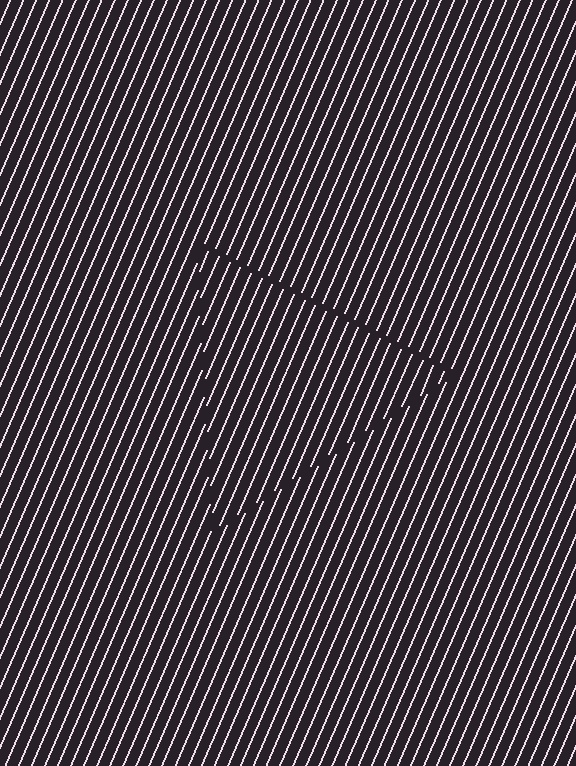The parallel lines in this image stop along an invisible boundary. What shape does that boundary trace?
An illusory triangle. The interior of the shape contains the same grating, shifted by half a period — the contour is defined by the phase discontinuity where line-ends from the inner and outer gratings abut.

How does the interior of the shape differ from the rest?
The interior of the shape contains the same grating, shifted by half a period — the contour is defined by the phase discontinuity where line-ends from the inner and outer gratings abut.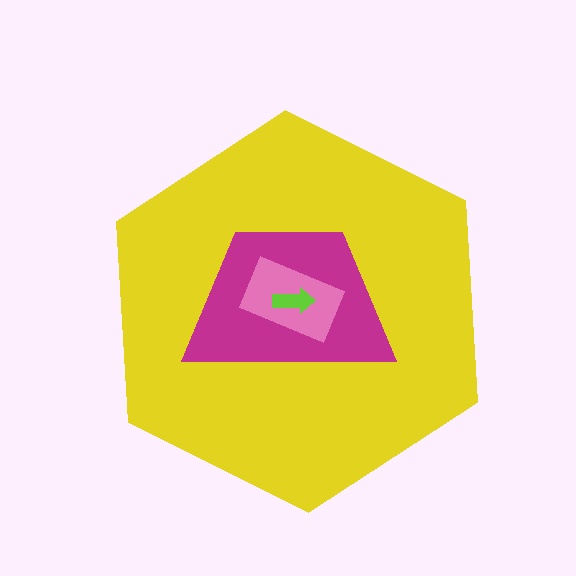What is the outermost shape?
The yellow hexagon.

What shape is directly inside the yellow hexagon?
The magenta trapezoid.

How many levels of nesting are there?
4.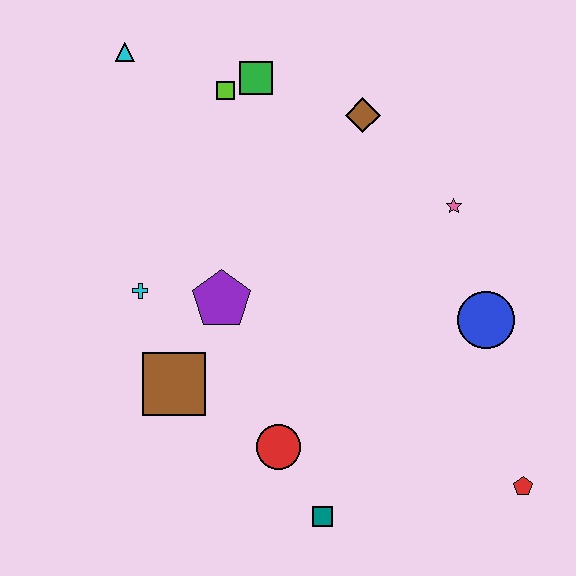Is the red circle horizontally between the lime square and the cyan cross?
No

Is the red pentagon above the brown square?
No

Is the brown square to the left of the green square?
Yes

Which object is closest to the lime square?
The green square is closest to the lime square.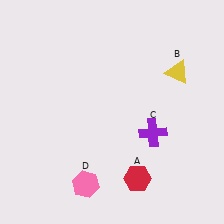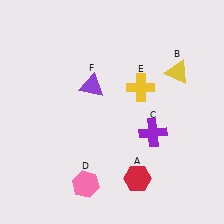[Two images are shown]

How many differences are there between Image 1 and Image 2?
There are 2 differences between the two images.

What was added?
A yellow cross (E), a purple triangle (F) were added in Image 2.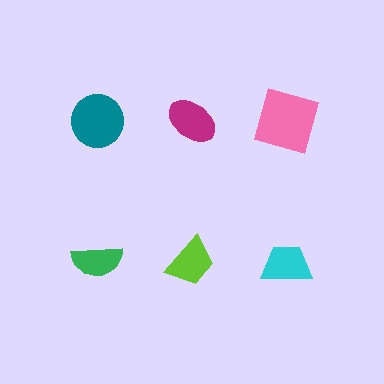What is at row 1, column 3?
A pink square.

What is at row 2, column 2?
A lime trapezoid.